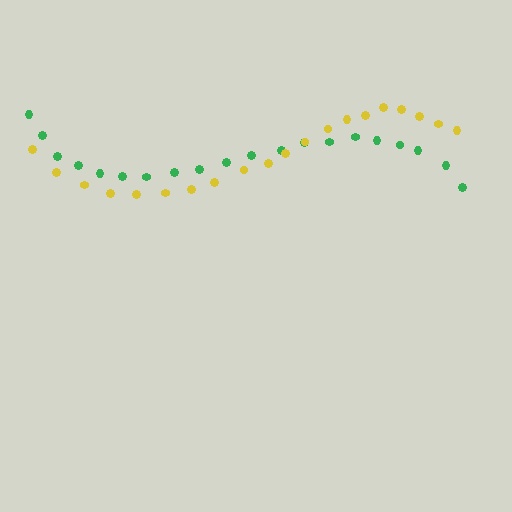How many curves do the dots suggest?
There are 2 distinct paths.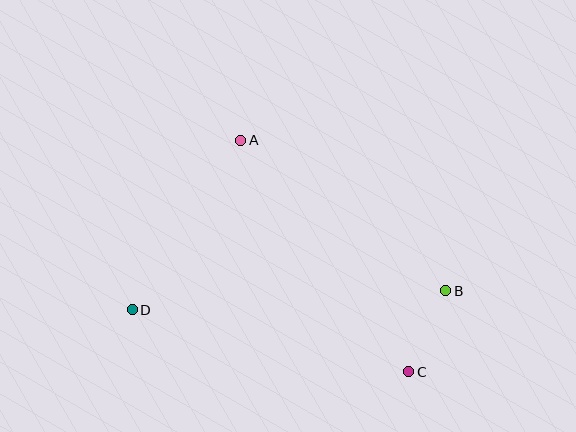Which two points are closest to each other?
Points B and C are closest to each other.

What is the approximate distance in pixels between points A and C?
The distance between A and C is approximately 286 pixels.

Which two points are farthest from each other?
Points B and D are farthest from each other.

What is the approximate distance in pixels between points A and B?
The distance between A and B is approximately 255 pixels.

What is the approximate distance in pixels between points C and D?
The distance between C and D is approximately 283 pixels.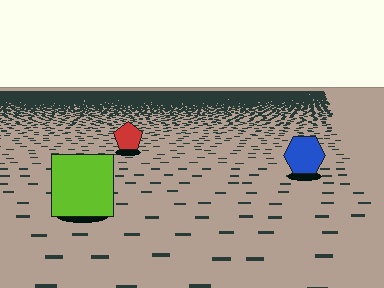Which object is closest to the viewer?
The lime square is closest. The texture marks near it are larger and more spread out.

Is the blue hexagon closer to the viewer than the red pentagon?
Yes. The blue hexagon is closer — you can tell from the texture gradient: the ground texture is coarser near it.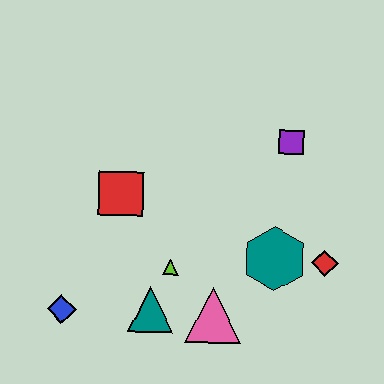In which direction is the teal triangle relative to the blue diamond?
The teal triangle is to the right of the blue diamond.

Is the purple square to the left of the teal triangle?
No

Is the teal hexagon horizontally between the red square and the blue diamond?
No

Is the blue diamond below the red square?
Yes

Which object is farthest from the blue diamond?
The purple square is farthest from the blue diamond.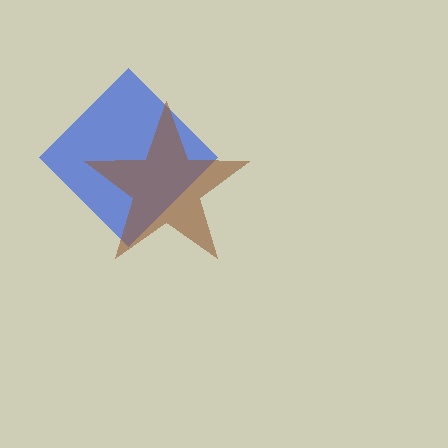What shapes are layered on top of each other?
The layered shapes are: a blue diamond, a brown star.